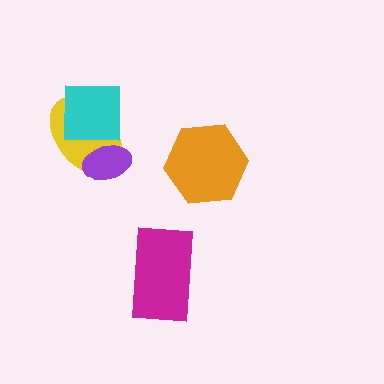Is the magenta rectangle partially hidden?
No, no other shape covers it.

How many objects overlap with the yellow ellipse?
2 objects overlap with the yellow ellipse.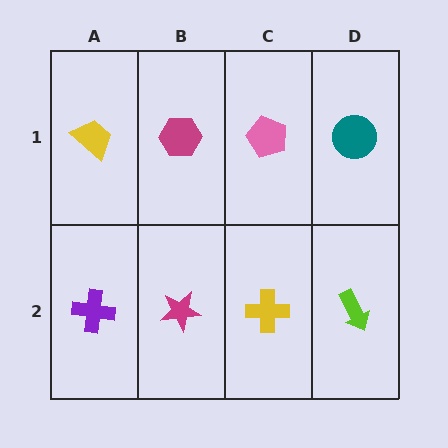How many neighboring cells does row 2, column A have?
2.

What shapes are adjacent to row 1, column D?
A lime arrow (row 2, column D), a pink pentagon (row 1, column C).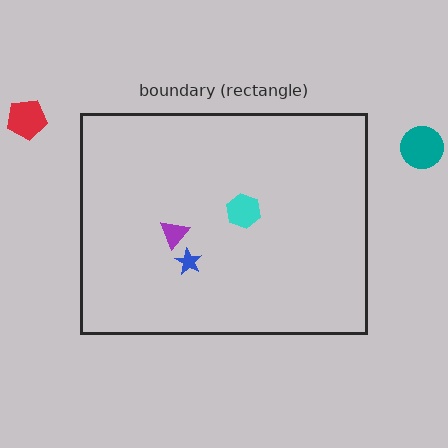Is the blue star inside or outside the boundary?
Inside.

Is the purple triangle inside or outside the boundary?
Inside.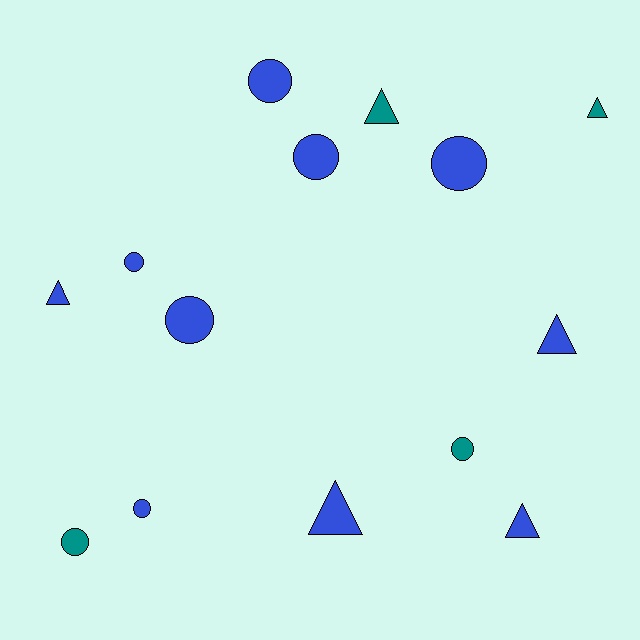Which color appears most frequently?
Blue, with 10 objects.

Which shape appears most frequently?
Circle, with 8 objects.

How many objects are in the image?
There are 14 objects.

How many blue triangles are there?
There are 4 blue triangles.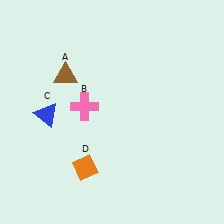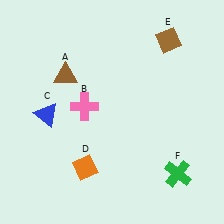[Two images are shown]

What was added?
A brown diamond (E), a green cross (F) were added in Image 2.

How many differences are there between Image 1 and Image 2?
There are 2 differences between the two images.